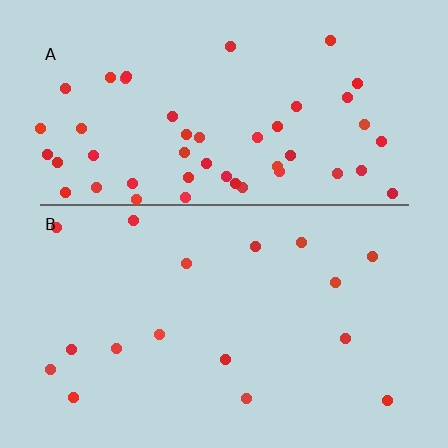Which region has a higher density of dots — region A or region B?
A (the top).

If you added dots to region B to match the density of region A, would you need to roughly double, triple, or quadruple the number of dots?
Approximately triple.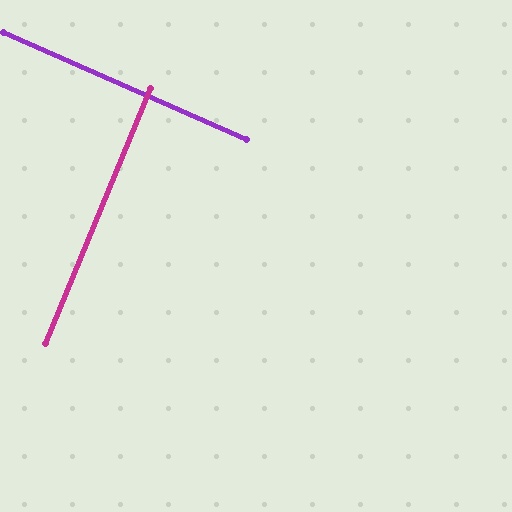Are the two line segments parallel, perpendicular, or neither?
Perpendicular — they meet at approximately 88°.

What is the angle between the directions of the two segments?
Approximately 88 degrees.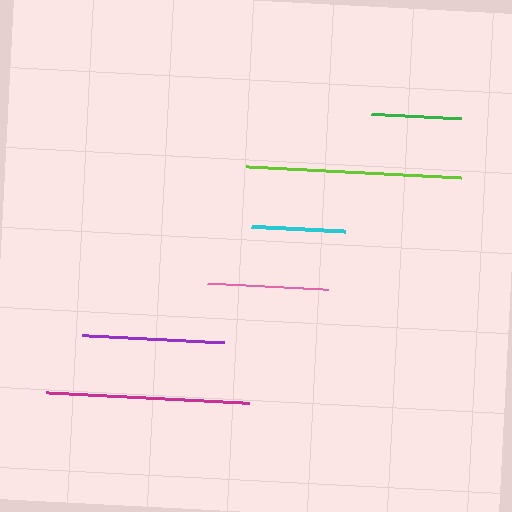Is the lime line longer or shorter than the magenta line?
The lime line is longer than the magenta line.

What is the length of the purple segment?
The purple segment is approximately 143 pixels long.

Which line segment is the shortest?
The green line is the shortest at approximately 90 pixels.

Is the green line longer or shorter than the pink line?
The pink line is longer than the green line.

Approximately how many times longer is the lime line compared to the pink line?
The lime line is approximately 1.8 times the length of the pink line.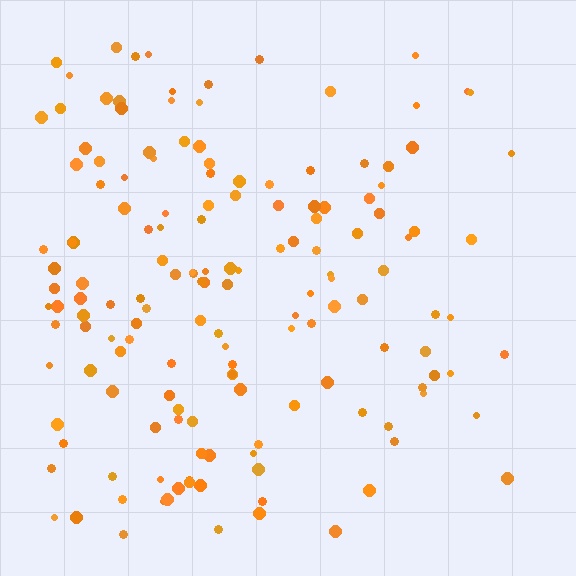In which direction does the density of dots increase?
From right to left, with the left side densest.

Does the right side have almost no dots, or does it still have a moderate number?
Still a moderate number, just noticeably fewer than the left.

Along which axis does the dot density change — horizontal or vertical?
Horizontal.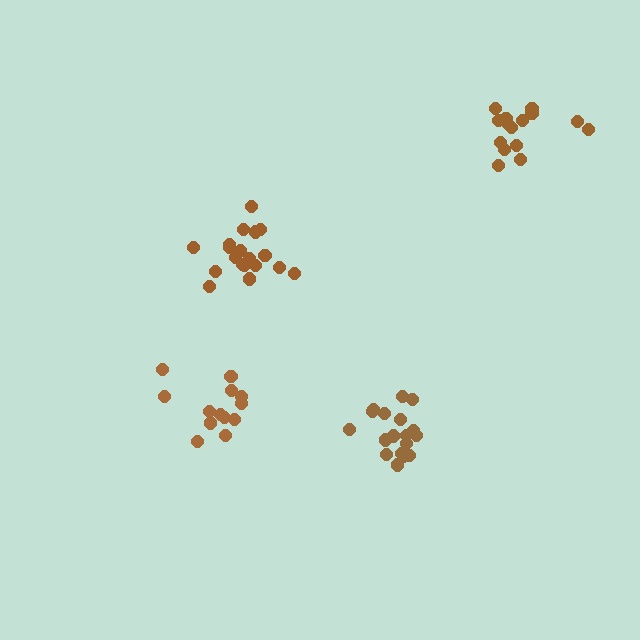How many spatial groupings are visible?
There are 4 spatial groupings.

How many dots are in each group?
Group 1: 18 dots, Group 2: 15 dots, Group 3: 13 dots, Group 4: 19 dots (65 total).